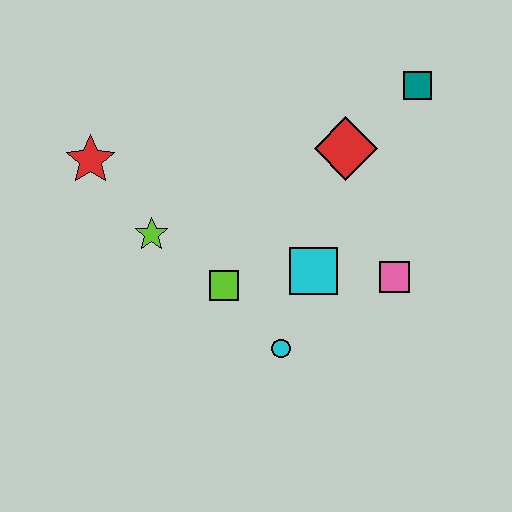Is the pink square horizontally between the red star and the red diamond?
No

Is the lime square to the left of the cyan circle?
Yes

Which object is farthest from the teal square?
The red star is farthest from the teal square.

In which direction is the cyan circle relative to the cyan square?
The cyan circle is below the cyan square.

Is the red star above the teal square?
No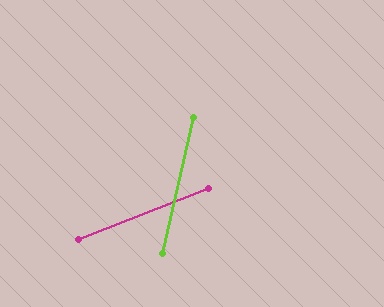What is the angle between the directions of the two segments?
Approximately 56 degrees.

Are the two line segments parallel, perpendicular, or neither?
Neither parallel nor perpendicular — they differ by about 56°.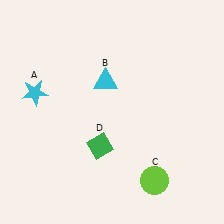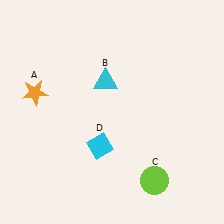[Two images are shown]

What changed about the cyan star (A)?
In Image 1, A is cyan. In Image 2, it changed to orange.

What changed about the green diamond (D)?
In Image 1, D is green. In Image 2, it changed to cyan.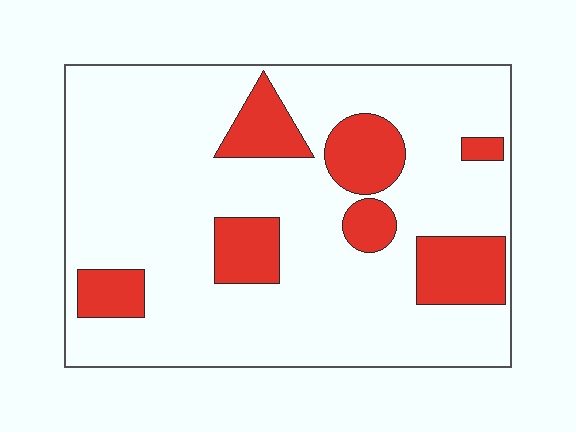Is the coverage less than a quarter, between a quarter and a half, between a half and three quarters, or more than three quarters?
Less than a quarter.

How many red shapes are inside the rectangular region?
7.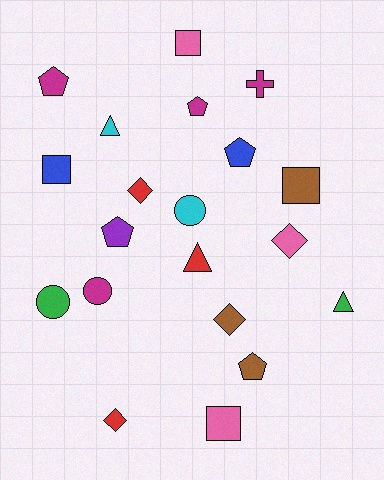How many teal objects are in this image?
There are no teal objects.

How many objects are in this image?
There are 20 objects.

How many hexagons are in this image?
There are no hexagons.